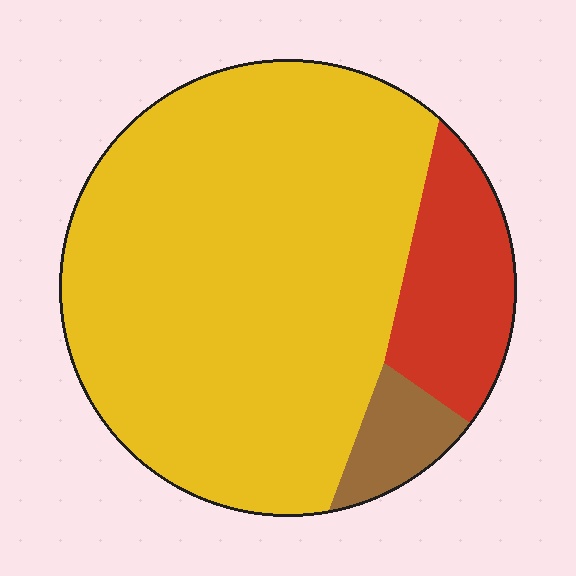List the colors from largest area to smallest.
From largest to smallest: yellow, red, brown.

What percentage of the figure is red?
Red covers about 15% of the figure.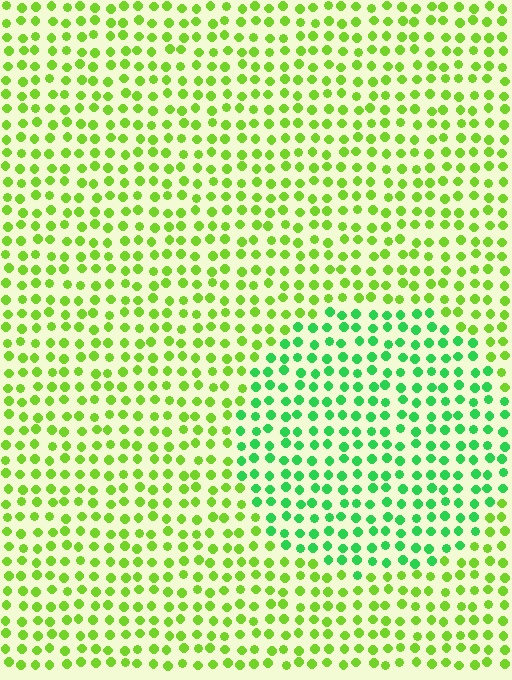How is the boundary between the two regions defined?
The boundary is defined purely by a slight shift in hue (about 39 degrees). Spacing, size, and orientation are identical on both sides.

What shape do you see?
I see a circle.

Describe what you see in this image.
The image is filled with small lime elements in a uniform arrangement. A circle-shaped region is visible where the elements are tinted to a slightly different hue, forming a subtle color boundary.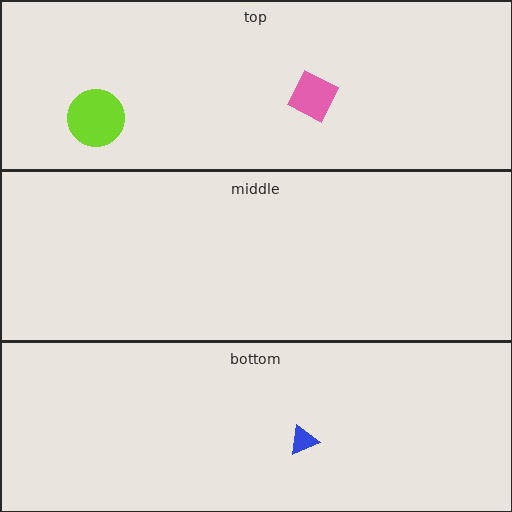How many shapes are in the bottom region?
1.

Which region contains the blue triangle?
The bottom region.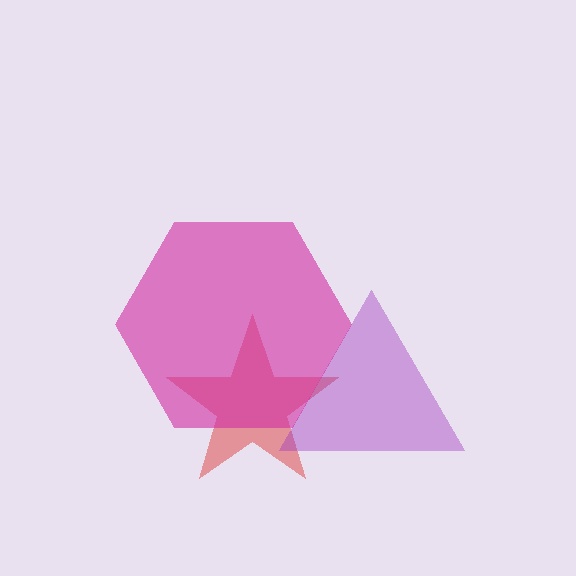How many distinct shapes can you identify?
There are 3 distinct shapes: a red star, a purple triangle, a magenta hexagon.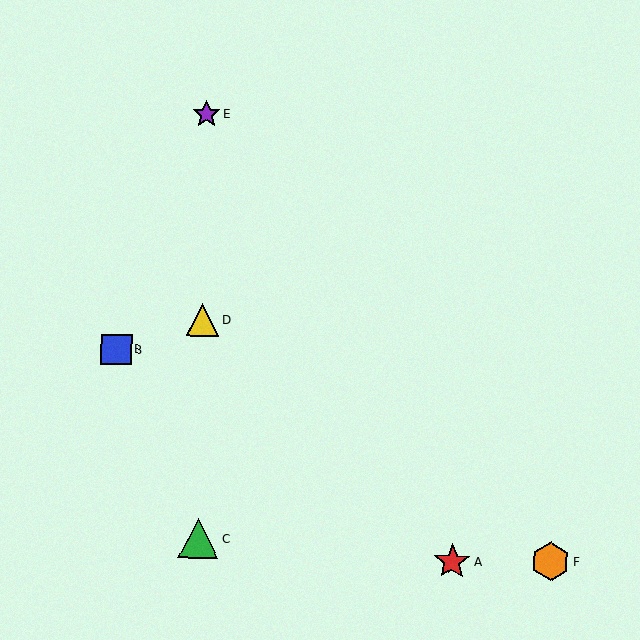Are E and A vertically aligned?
No, E is at x≈206 and A is at x≈452.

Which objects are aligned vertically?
Objects C, D, E are aligned vertically.